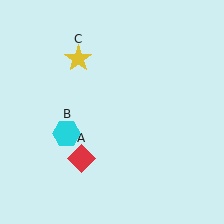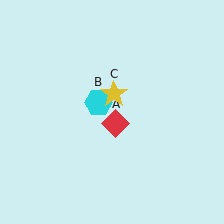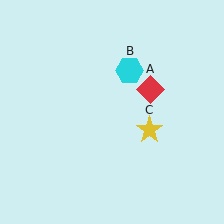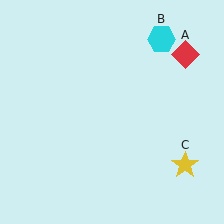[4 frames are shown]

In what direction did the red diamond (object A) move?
The red diamond (object A) moved up and to the right.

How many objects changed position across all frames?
3 objects changed position: red diamond (object A), cyan hexagon (object B), yellow star (object C).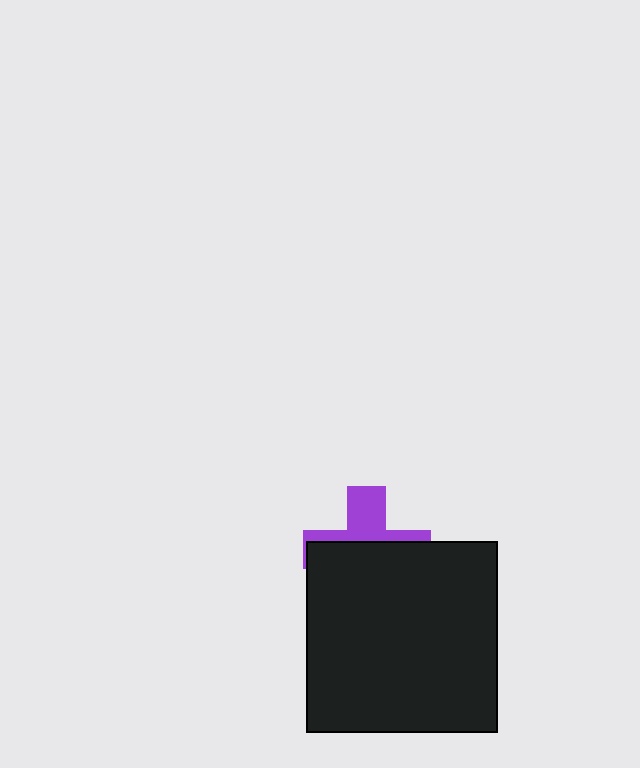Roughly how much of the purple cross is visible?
A small part of it is visible (roughly 39%).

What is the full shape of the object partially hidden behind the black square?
The partially hidden object is a purple cross.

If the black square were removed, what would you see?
You would see the complete purple cross.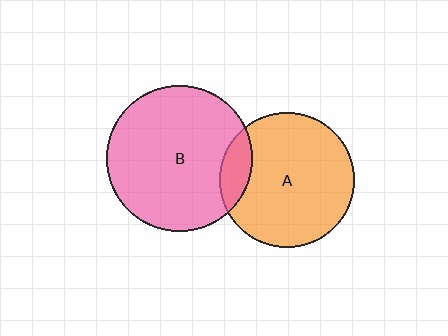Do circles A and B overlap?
Yes.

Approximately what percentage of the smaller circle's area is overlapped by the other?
Approximately 15%.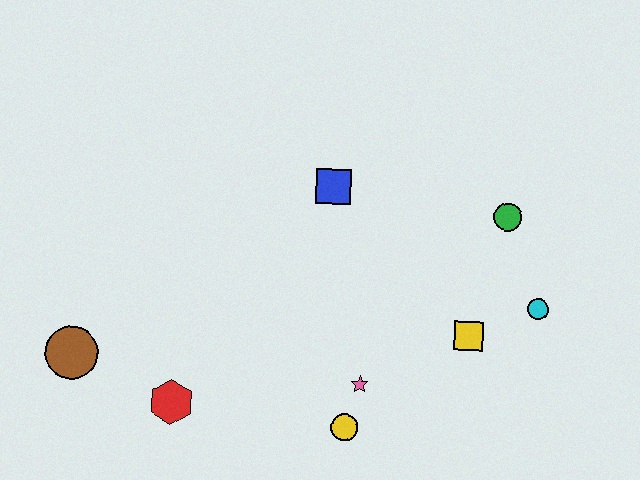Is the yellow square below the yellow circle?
No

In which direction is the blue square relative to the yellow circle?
The blue square is above the yellow circle.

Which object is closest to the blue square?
The green circle is closest to the blue square.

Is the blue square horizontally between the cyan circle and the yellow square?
No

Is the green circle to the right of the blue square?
Yes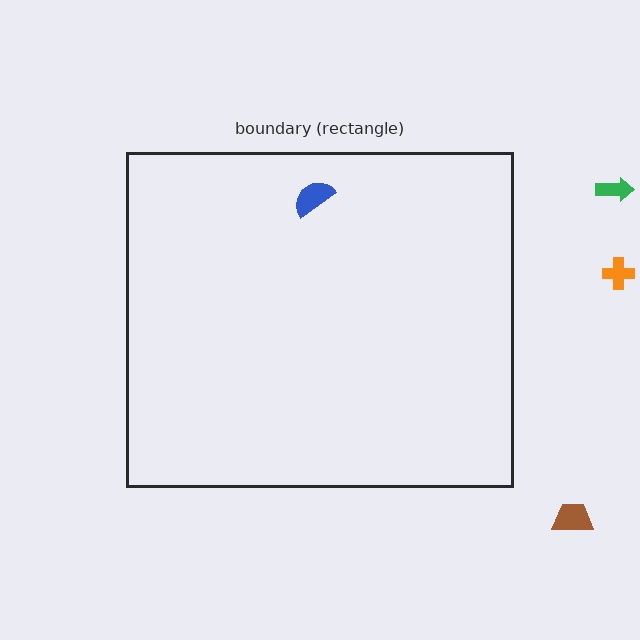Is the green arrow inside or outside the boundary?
Outside.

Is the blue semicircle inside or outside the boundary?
Inside.